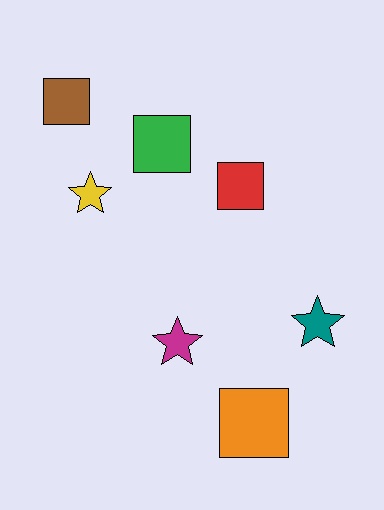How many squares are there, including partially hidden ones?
There are 4 squares.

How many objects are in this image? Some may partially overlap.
There are 7 objects.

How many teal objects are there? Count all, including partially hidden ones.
There is 1 teal object.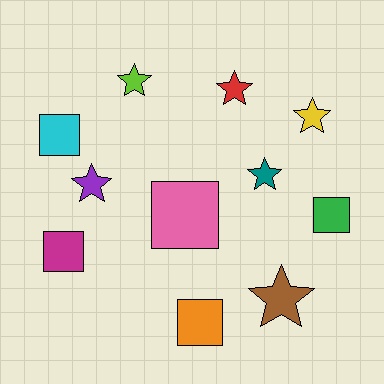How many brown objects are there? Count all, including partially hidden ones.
There is 1 brown object.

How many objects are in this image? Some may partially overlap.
There are 11 objects.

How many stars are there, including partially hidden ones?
There are 6 stars.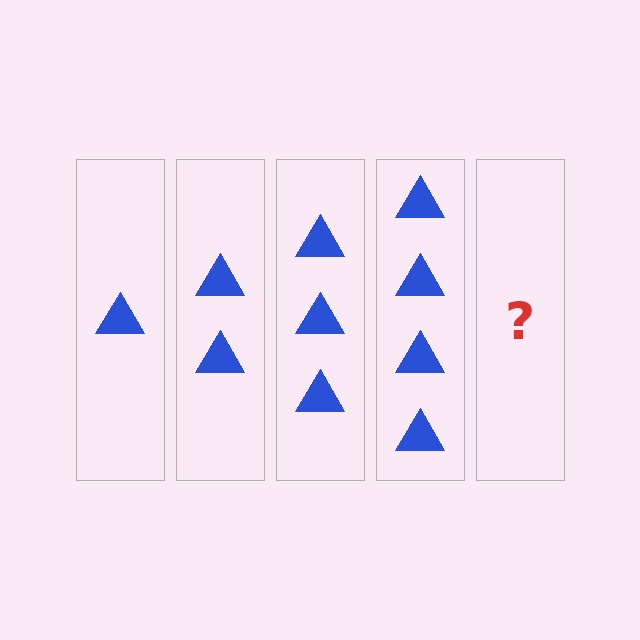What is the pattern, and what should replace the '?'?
The pattern is that each step adds one more triangle. The '?' should be 5 triangles.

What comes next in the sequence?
The next element should be 5 triangles.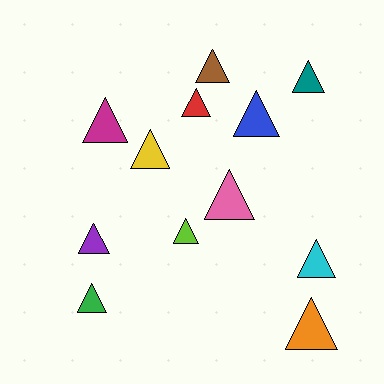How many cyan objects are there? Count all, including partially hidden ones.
There is 1 cyan object.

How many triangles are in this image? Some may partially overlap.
There are 12 triangles.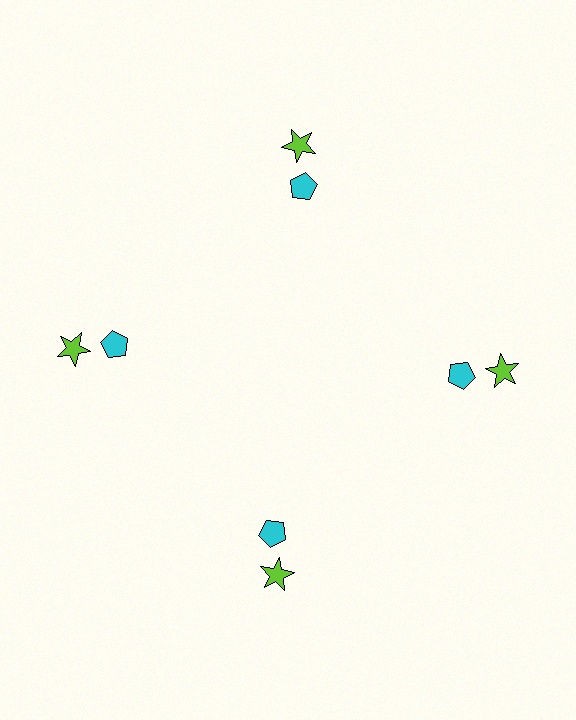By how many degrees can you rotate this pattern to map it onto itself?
The pattern maps onto itself every 90 degrees of rotation.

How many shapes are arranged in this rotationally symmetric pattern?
There are 8 shapes, arranged in 4 groups of 2.